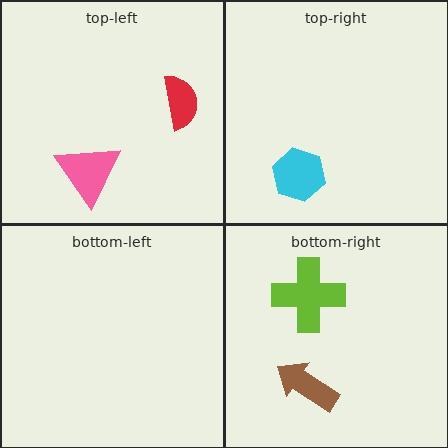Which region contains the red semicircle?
The top-left region.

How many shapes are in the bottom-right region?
2.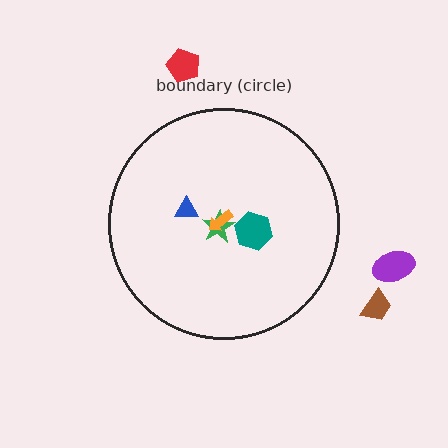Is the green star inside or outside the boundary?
Inside.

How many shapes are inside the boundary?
4 inside, 3 outside.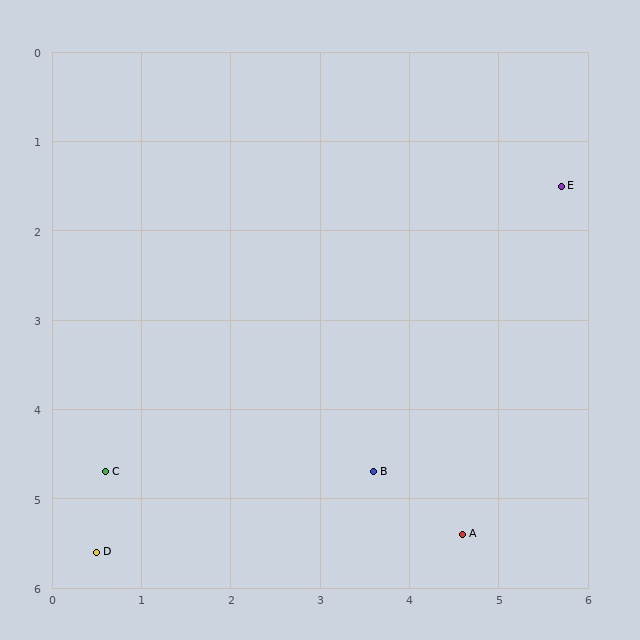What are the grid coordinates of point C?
Point C is at approximately (0.6, 4.7).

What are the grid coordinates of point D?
Point D is at approximately (0.5, 5.6).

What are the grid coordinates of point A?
Point A is at approximately (4.6, 5.4).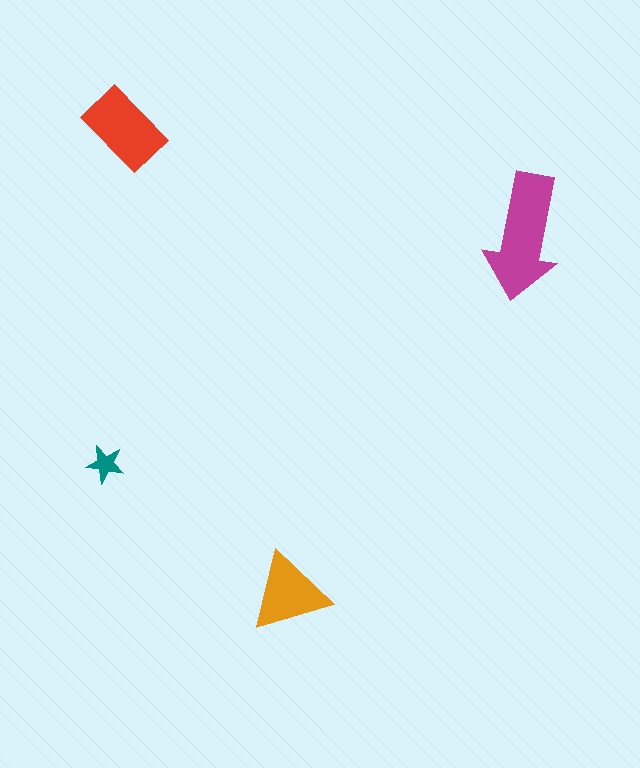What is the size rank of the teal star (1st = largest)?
4th.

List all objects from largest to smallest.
The magenta arrow, the red rectangle, the orange triangle, the teal star.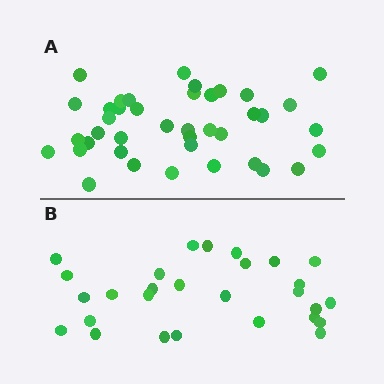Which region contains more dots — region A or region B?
Region A (the top region) has more dots.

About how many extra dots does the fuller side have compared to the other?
Region A has roughly 12 or so more dots than region B.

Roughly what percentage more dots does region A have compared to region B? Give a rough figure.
About 45% more.